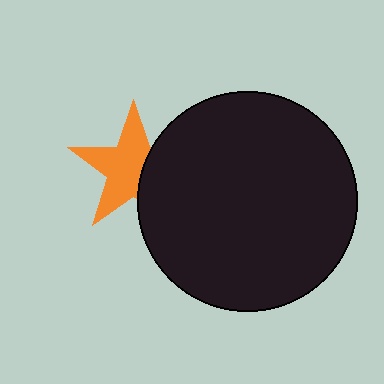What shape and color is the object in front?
The object in front is a black circle.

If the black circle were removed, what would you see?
You would see the complete orange star.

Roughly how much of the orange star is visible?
About half of it is visible (roughly 65%).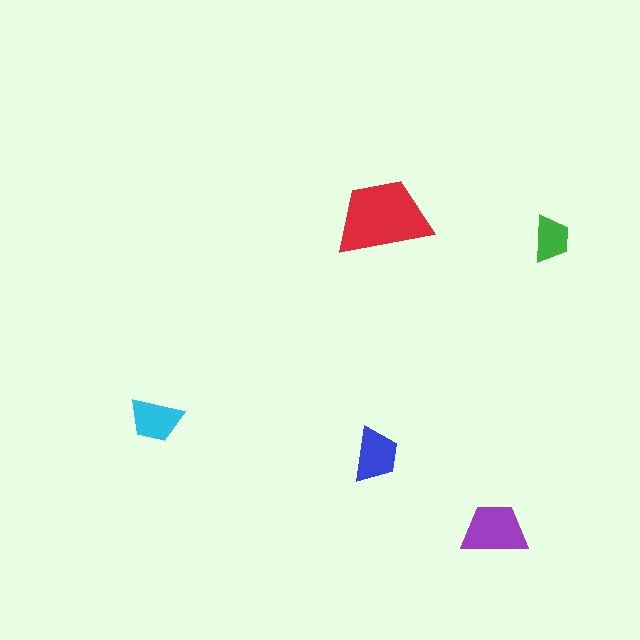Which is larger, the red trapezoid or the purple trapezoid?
The red one.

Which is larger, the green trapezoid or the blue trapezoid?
The blue one.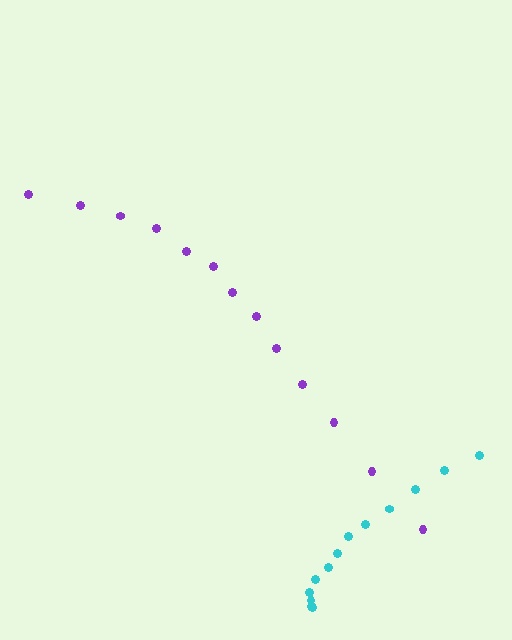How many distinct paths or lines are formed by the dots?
There are 2 distinct paths.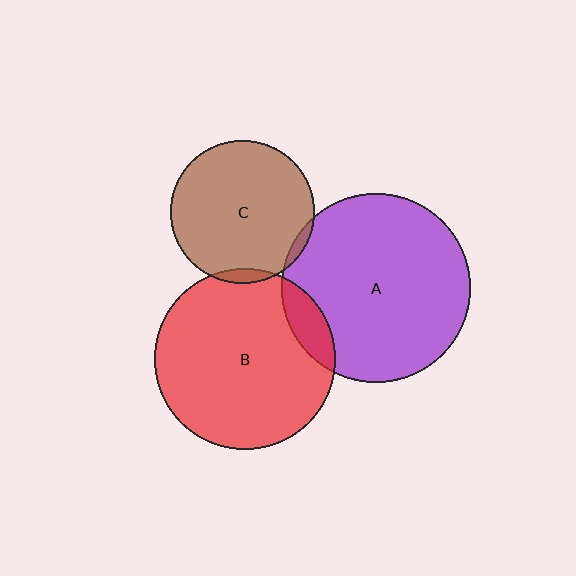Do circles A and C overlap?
Yes.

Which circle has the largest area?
Circle A (purple).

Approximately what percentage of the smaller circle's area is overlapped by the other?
Approximately 5%.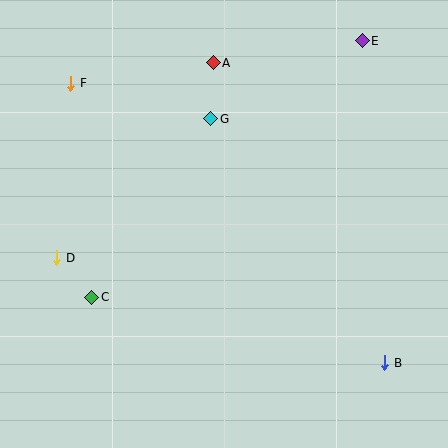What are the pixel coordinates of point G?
Point G is at (211, 119).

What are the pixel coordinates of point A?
Point A is at (213, 63).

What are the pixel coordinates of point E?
Point E is at (362, 41).